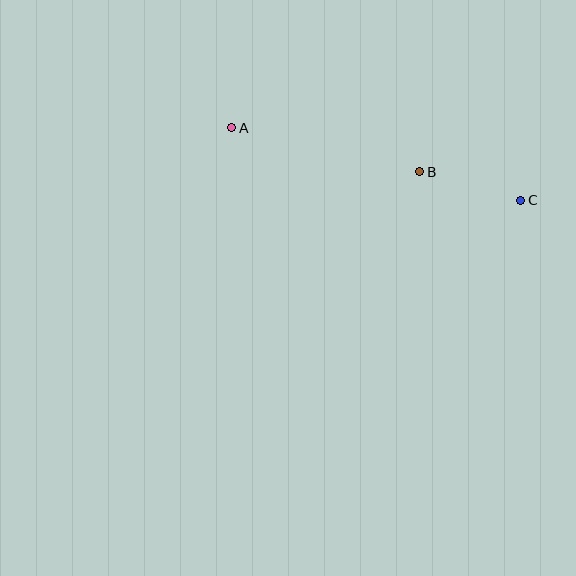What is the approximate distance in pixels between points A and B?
The distance between A and B is approximately 193 pixels.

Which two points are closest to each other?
Points B and C are closest to each other.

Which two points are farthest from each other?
Points A and C are farthest from each other.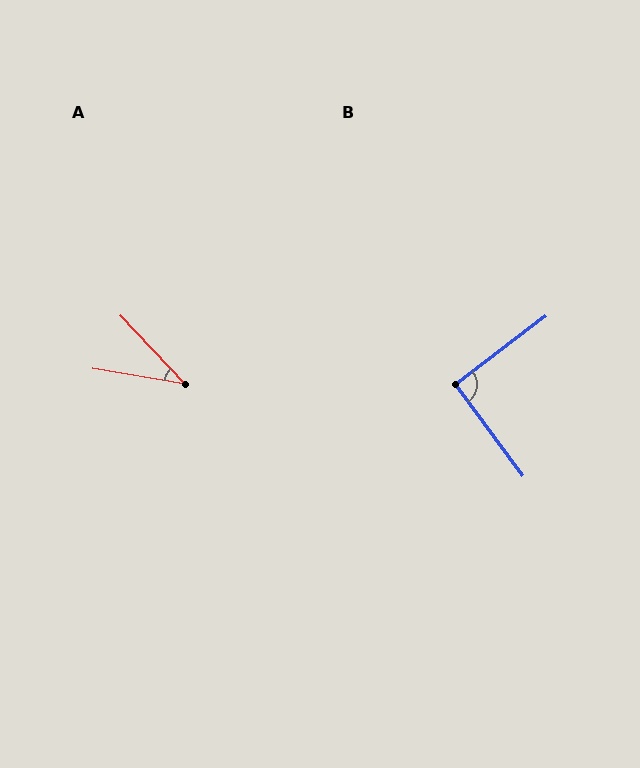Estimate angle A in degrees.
Approximately 37 degrees.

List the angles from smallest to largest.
A (37°), B (90°).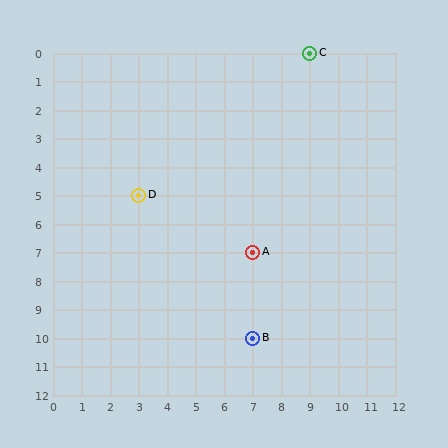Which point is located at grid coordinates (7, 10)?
Point B is at (7, 10).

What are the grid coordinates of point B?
Point B is at grid coordinates (7, 10).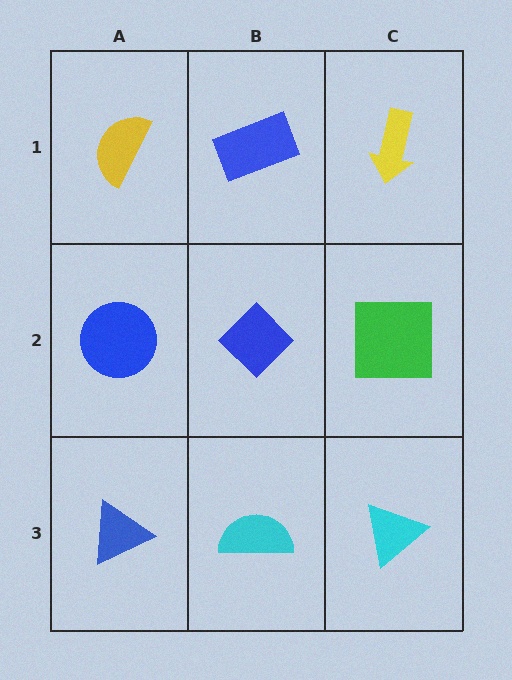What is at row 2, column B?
A blue diamond.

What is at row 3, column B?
A cyan semicircle.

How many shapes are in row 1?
3 shapes.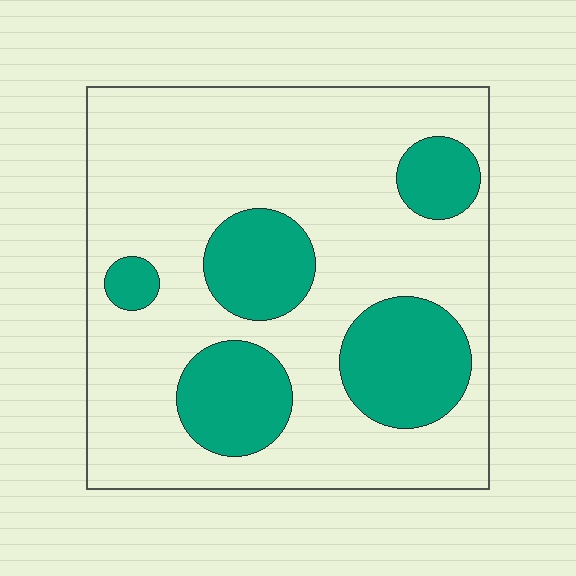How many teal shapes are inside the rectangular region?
5.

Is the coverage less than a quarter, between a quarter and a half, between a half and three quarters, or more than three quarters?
Between a quarter and a half.